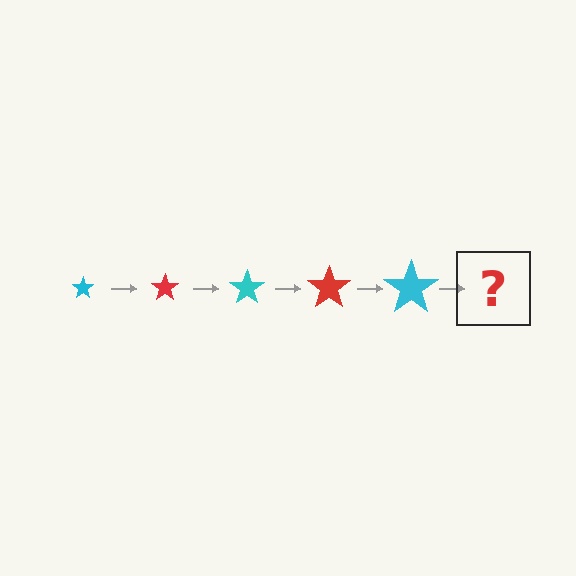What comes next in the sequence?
The next element should be a red star, larger than the previous one.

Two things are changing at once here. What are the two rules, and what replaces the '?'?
The two rules are that the star grows larger each step and the color cycles through cyan and red. The '?' should be a red star, larger than the previous one.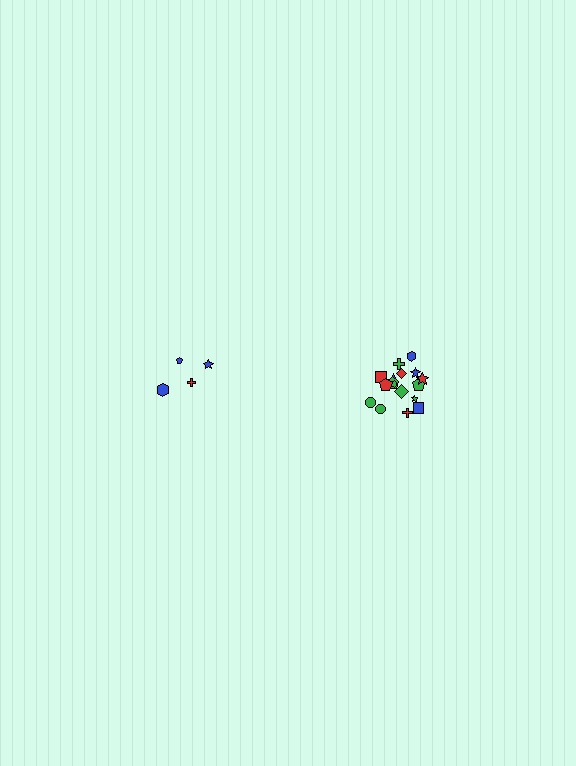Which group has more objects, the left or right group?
The right group.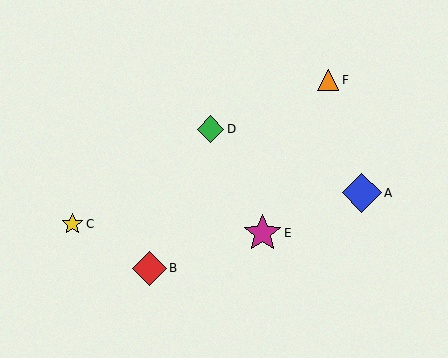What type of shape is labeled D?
Shape D is a green diamond.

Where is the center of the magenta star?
The center of the magenta star is at (262, 233).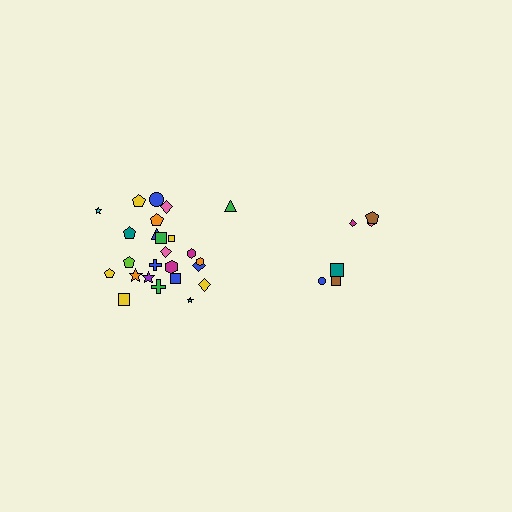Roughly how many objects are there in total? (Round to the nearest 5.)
Roughly 30 objects in total.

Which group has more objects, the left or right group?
The left group.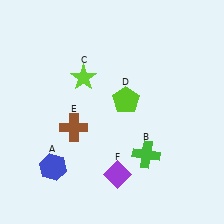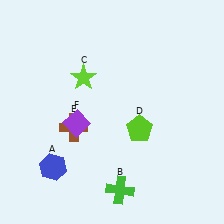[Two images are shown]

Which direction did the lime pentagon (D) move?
The lime pentagon (D) moved down.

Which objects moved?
The objects that moved are: the green cross (B), the lime pentagon (D), the purple diamond (F).